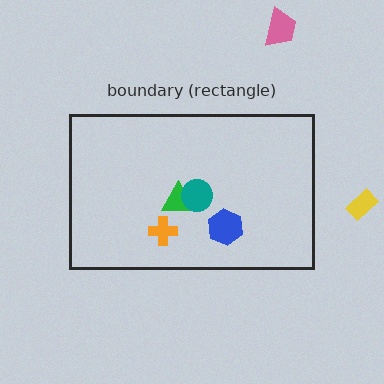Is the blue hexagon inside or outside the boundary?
Inside.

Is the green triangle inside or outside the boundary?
Inside.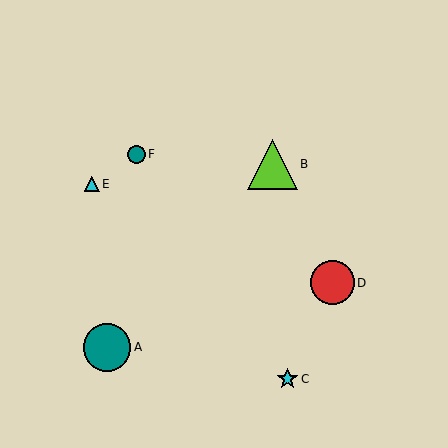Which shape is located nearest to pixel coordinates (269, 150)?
The lime triangle (labeled B) at (273, 164) is nearest to that location.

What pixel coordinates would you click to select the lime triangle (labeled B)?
Click at (273, 164) to select the lime triangle B.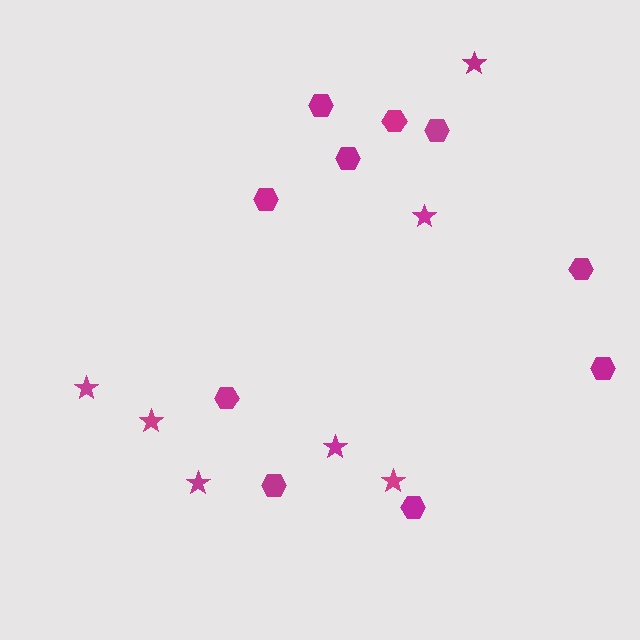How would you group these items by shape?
There are 2 groups: one group of stars (7) and one group of hexagons (10).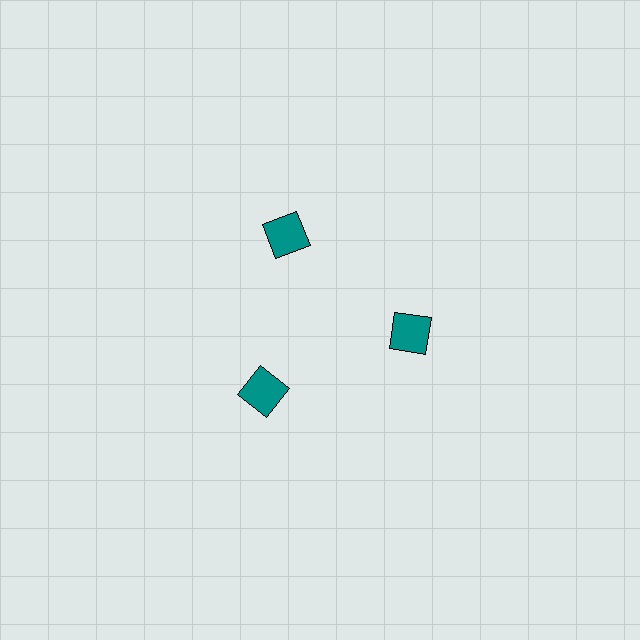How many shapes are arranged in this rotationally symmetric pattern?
There are 3 shapes, arranged in 3 groups of 1.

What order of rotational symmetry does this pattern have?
This pattern has 3-fold rotational symmetry.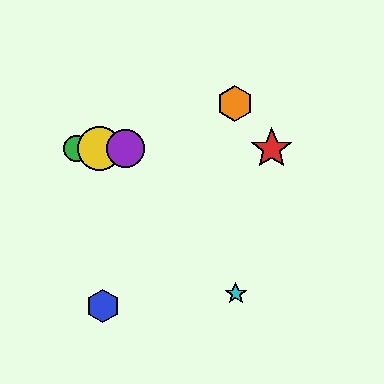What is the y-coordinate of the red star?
The red star is at y≈149.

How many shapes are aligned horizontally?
4 shapes (the red star, the green circle, the yellow circle, the purple circle) are aligned horizontally.